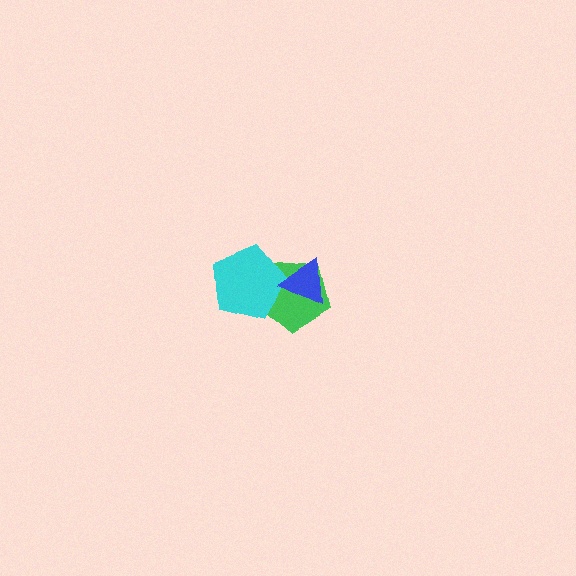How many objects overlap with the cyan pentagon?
2 objects overlap with the cyan pentagon.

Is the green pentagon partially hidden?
Yes, it is partially covered by another shape.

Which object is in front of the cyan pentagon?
The blue triangle is in front of the cyan pentagon.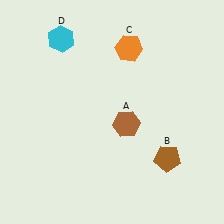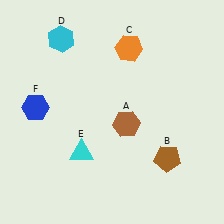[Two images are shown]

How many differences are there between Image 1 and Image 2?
There are 2 differences between the two images.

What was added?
A cyan triangle (E), a blue hexagon (F) were added in Image 2.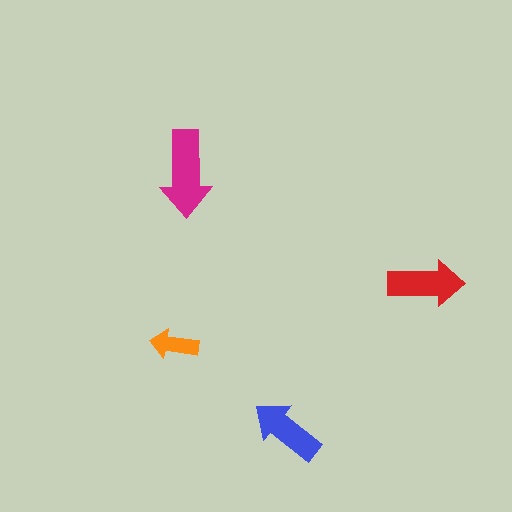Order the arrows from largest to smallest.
the magenta one, the red one, the blue one, the orange one.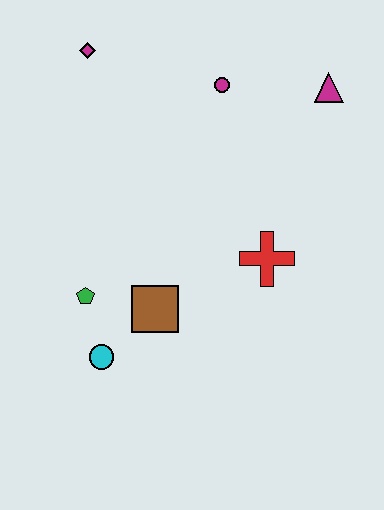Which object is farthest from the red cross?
The magenta diamond is farthest from the red cross.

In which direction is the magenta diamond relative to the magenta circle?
The magenta diamond is to the left of the magenta circle.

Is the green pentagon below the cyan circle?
No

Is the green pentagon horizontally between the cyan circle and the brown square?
No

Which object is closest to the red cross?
The brown square is closest to the red cross.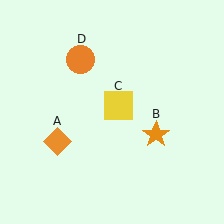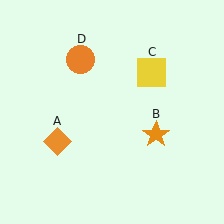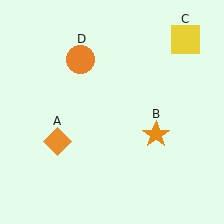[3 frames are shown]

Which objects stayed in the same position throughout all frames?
Orange diamond (object A) and orange star (object B) and orange circle (object D) remained stationary.